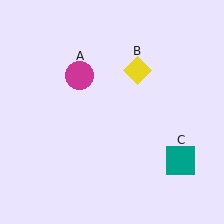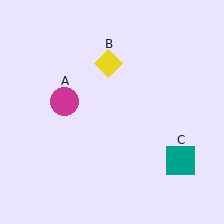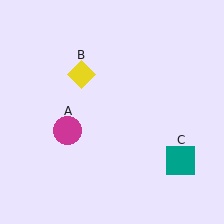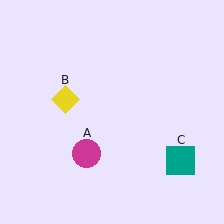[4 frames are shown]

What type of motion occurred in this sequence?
The magenta circle (object A), yellow diamond (object B) rotated counterclockwise around the center of the scene.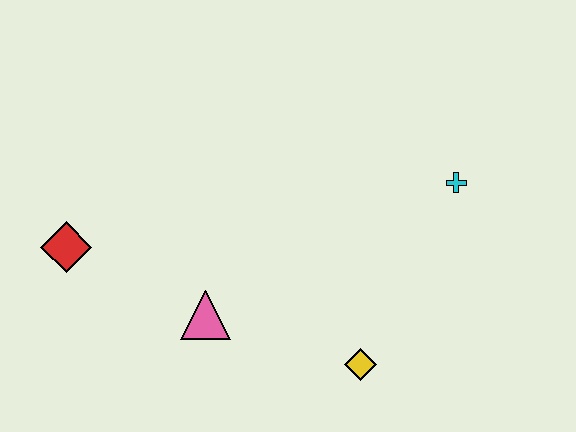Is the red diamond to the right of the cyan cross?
No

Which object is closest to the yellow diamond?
The pink triangle is closest to the yellow diamond.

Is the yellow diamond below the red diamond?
Yes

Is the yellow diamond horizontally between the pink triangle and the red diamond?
No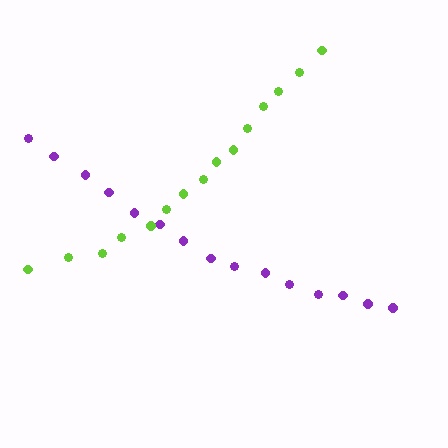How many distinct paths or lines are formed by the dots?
There are 2 distinct paths.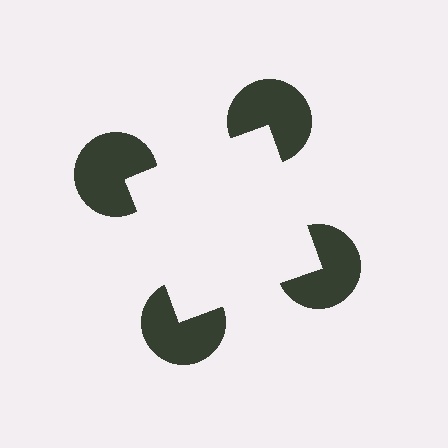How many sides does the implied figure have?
4 sides.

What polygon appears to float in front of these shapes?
An illusory square — its edges are inferred from the aligned wedge cuts in the pac-man discs, not physically drawn.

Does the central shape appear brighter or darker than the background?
It typically appears slightly brighter than the background, even though no actual brightness change is drawn.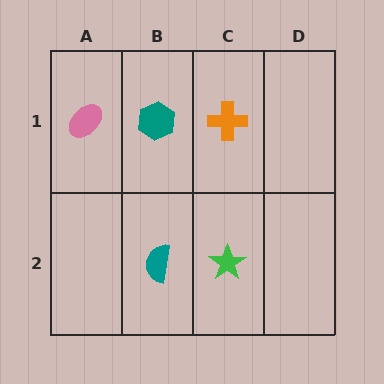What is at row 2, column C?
A green star.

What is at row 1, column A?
A pink ellipse.